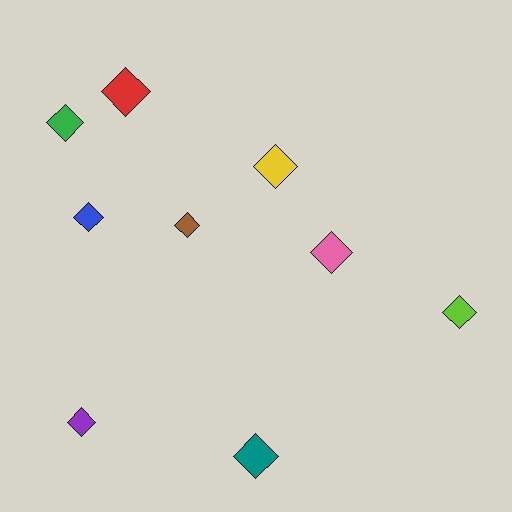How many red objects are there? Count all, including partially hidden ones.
There is 1 red object.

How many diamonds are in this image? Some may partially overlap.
There are 9 diamonds.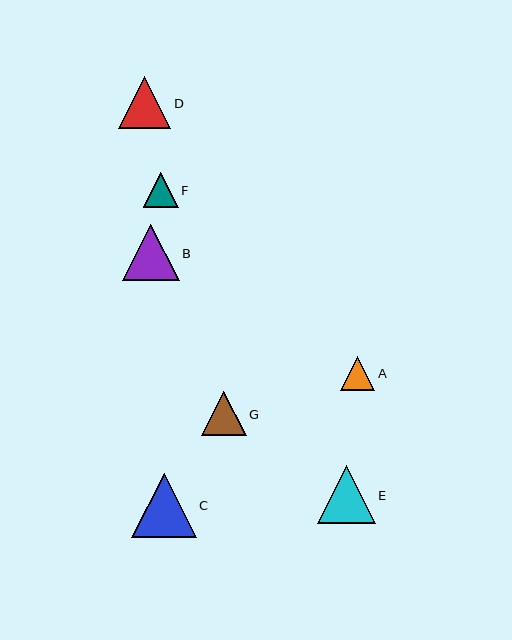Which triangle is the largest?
Triangle C is the largest with a size of approximately 65 pixels.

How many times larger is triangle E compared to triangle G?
Triangle E is approximately 1.3 times the size of triangle G.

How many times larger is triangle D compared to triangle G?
Triangle D is approximately 1.2 times the size of triangle G.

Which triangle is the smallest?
Triangle A is the smallest with a size of approximately 34 pixels.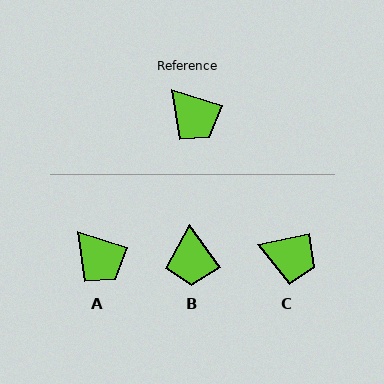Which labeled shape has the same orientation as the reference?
A.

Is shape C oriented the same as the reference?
No, it is off by about 30 degrees.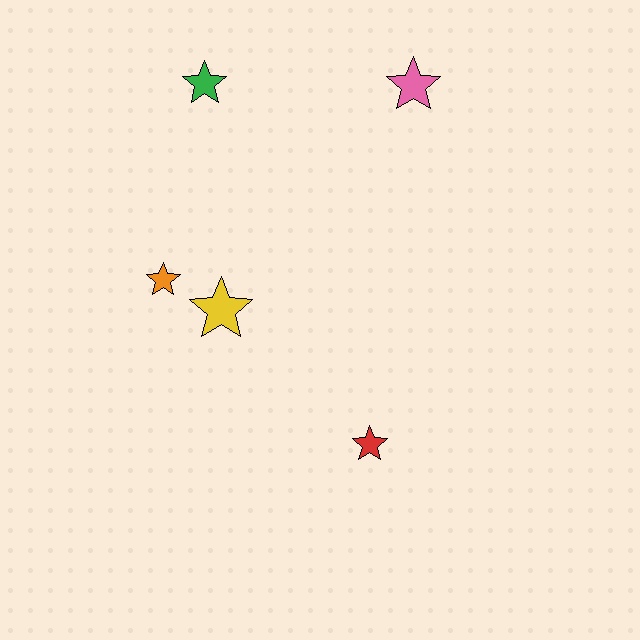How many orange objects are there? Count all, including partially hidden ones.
There is 1 orange object.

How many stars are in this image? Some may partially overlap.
There are 5 stars.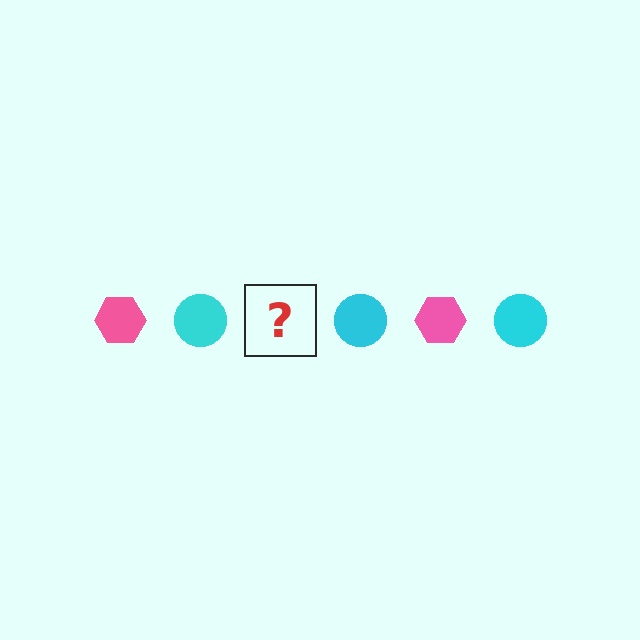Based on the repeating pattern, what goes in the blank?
The blank should be a pink hexagon.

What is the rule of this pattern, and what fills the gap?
The rule is that the pattern alternates between pink hexagon and cyan circle. The gap should be filled with a pink hexagon.